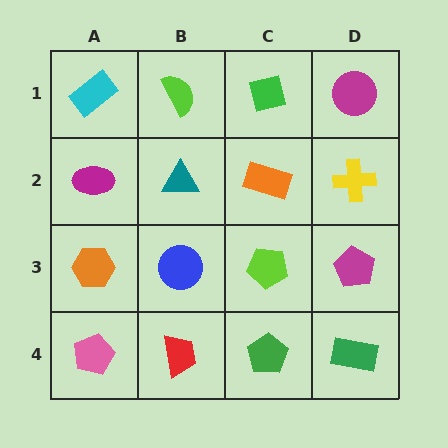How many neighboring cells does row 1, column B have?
3.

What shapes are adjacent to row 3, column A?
A magenta ellipse (row 2, column A), a pink pentagon (row 4, column A), a blue circle (row 3, column B).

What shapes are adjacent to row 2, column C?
A green square (row 1, column C), a lime pentagon (row 3, column C), a teal triangle (row 2, column B), a yellow cross (row 2, column D).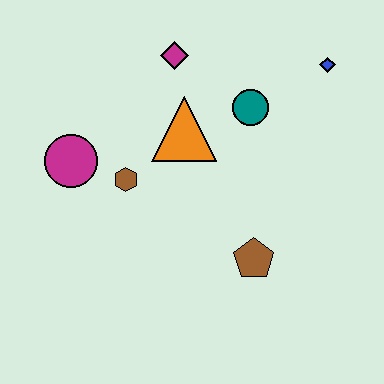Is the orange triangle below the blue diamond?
Yes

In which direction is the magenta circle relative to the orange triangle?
The magenta circle is to the left of the orange triangle.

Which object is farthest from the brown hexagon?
The blue diamond is farthest from the brown hexagon.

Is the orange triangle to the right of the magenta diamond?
Yes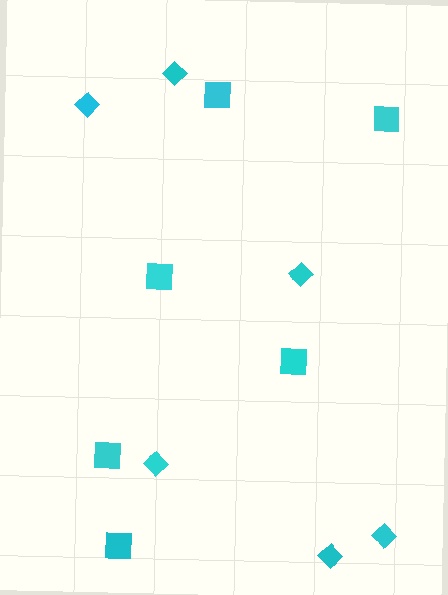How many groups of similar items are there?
There are 2 groups: one group of diamonds (6) and one group of squares (6).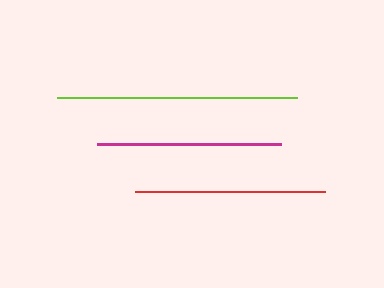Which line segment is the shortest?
The magenta line is the shortest at approximately 183 pixels.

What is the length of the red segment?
The red segment is approximately 191 pixels long.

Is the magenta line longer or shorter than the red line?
The red line is longer than the magenta line.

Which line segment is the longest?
The lime line is the longest at approximately 240 pixels.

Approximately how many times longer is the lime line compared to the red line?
The lime line is approximately 1.3 times the length of the red line.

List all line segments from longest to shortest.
From longest to shortest: lime, red, magenta.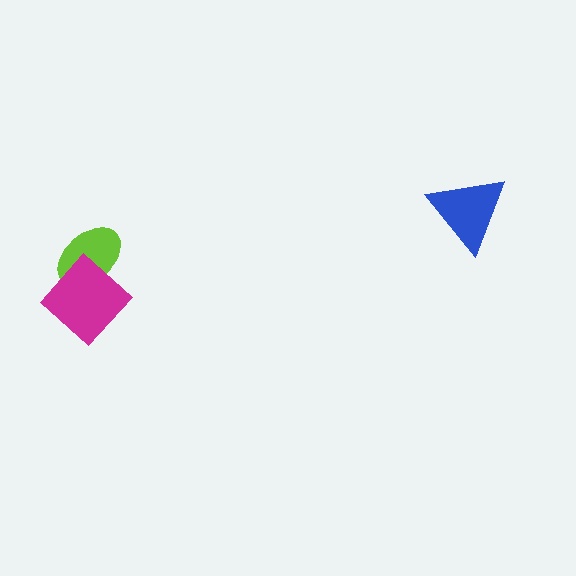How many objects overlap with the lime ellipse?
1 object overlaps with the lime ellipse.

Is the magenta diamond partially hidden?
No, no other shape covers it.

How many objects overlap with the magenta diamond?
1 object overlaps with the magenta diamond.